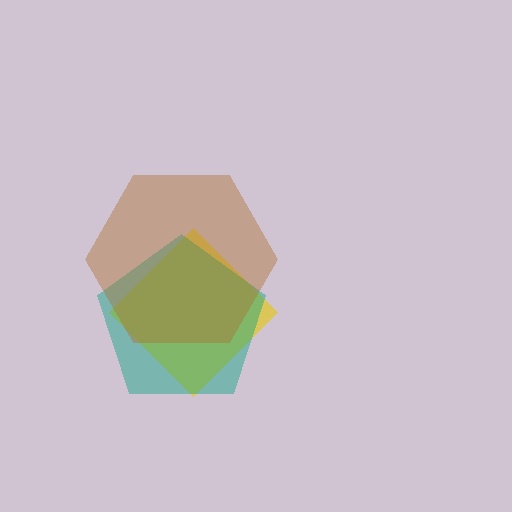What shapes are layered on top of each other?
The layered shapes are: a yellow diamond, a teal pentagon, a brown hexagon.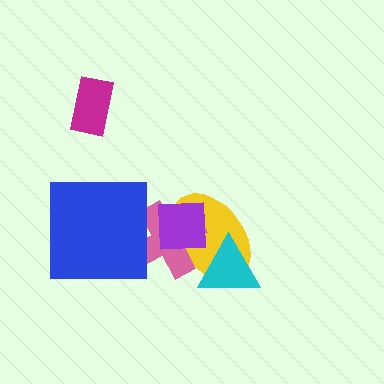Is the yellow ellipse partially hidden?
Yes, it is partially covered by another shape.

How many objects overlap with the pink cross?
3 objects overlap with the pink cross.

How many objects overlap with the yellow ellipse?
3 objects overlap with the yellow ellipse.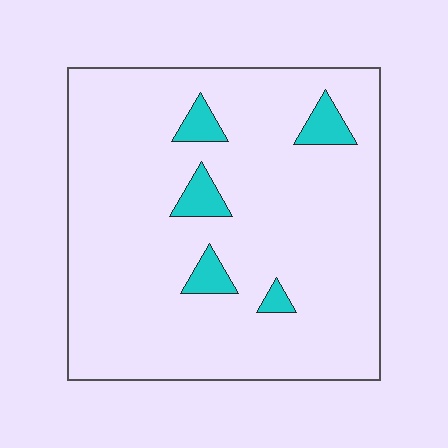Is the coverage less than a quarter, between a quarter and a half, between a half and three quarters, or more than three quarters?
Less than a quarter.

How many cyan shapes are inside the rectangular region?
5.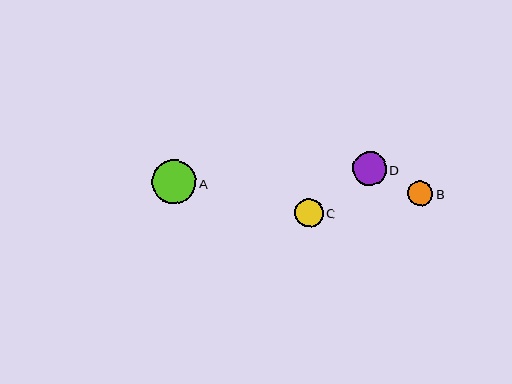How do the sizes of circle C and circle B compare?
Circle C and circle B are approximately the same size.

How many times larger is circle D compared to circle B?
Circle D is approximately 1.3 times the size of circle B.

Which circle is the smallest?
Circle B is the smallest with a size of approximately 26 pixels.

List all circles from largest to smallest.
From largest to smallest: A, D, C, B.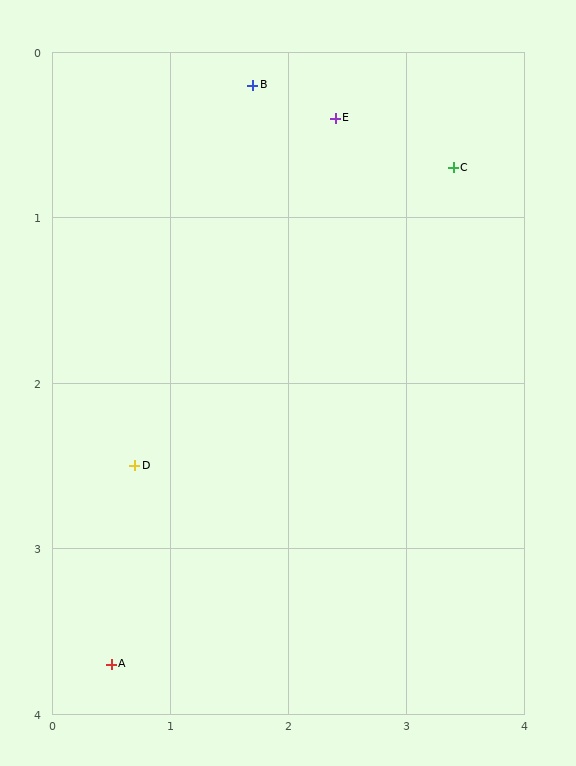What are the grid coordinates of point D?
Point D is at approximately (0.7, 2.5).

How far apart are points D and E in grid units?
Points D and E are about 2.7 grid units apart.